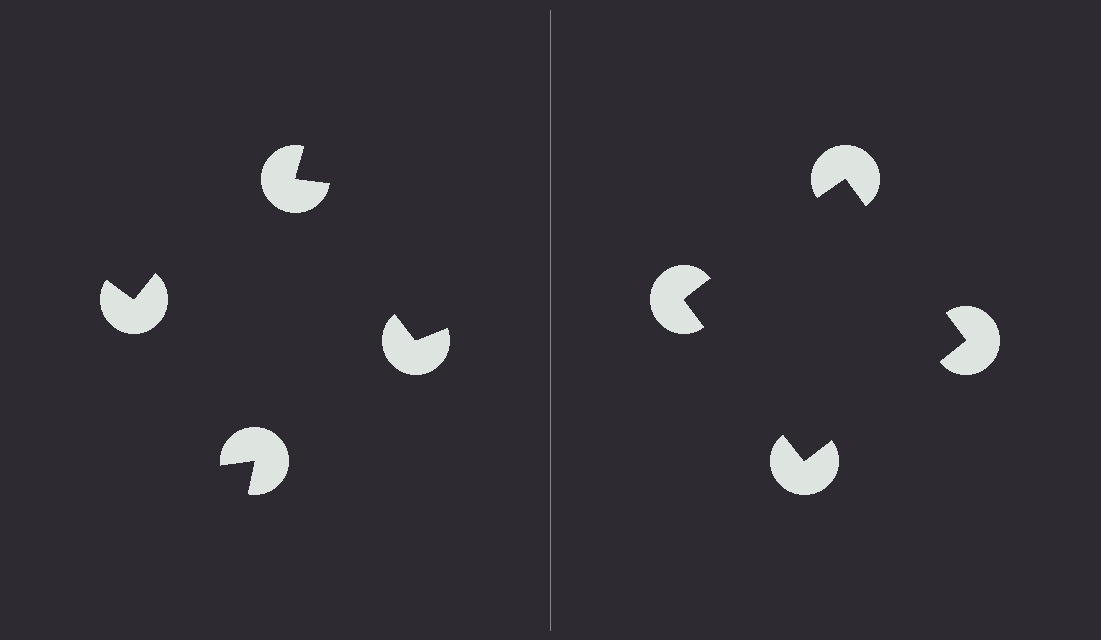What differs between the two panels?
The pac-man discs are positioned identically on both sides; only the wedge orientations differ. On the right they align to a square; on the left they are misaligned.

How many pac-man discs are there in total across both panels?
8 — 4 on each side.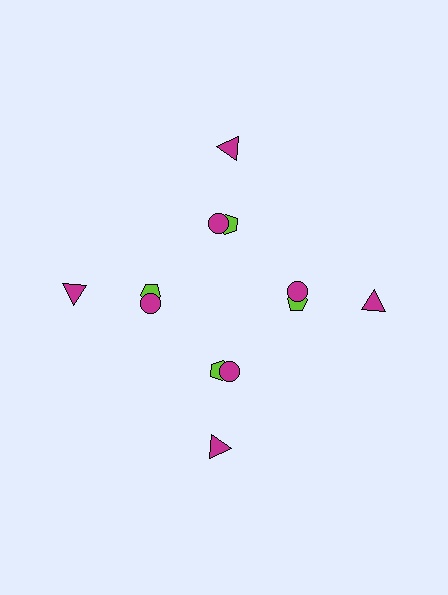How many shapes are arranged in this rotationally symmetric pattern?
There are 12 shapes, arranged in 4 groups of 3.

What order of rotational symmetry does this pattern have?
This pattern has 4-fold rotational symmetry.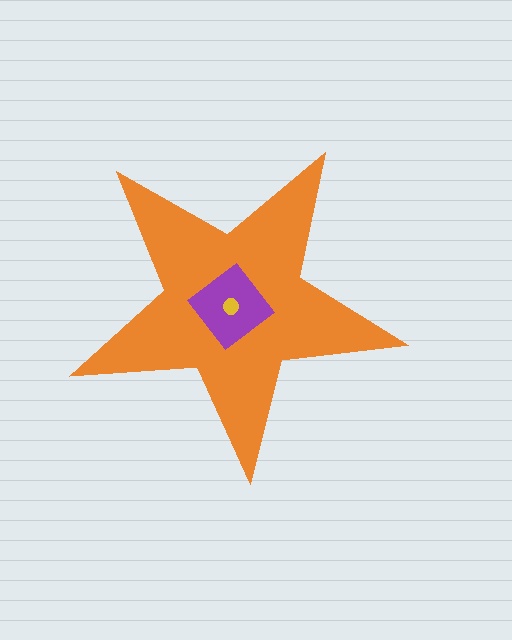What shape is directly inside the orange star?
The purple diamond.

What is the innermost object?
The yellow circle.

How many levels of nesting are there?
3.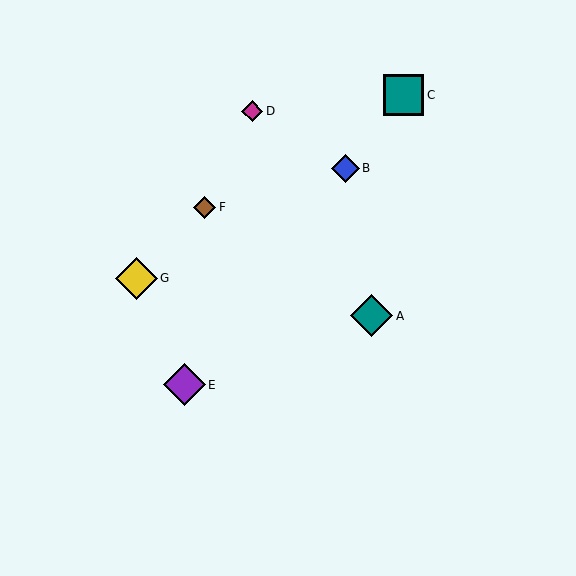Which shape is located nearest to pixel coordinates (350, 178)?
The blue diamond (labeled B) at (345, 168) is nearest to that location.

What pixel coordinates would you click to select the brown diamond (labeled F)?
Click at (204, 207) to select the brown diamond F.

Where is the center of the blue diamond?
The center of the blue diamond is at (345, 168).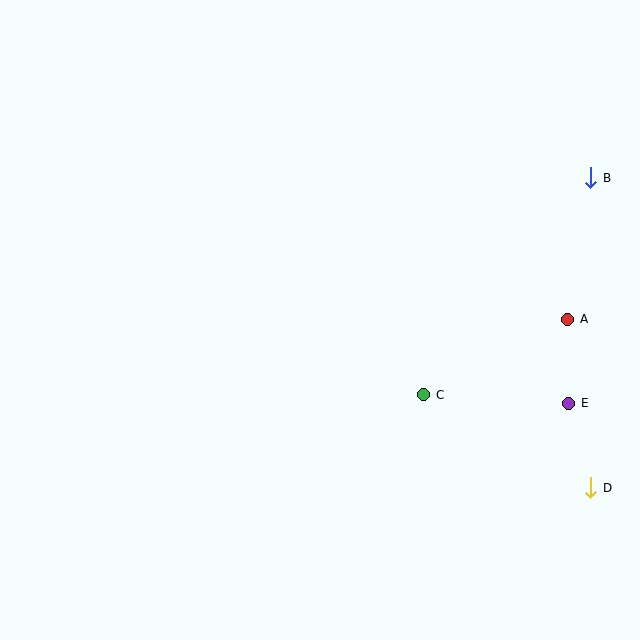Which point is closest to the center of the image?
Point C at (424, 395) is closest to the center.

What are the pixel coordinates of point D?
Point D is at (591, 488).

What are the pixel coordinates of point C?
Point C is at (424, 395).